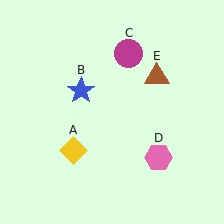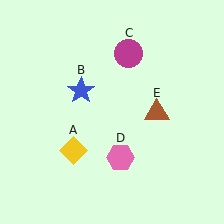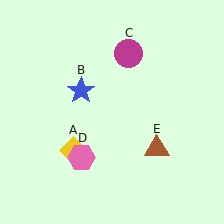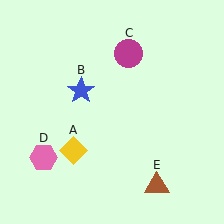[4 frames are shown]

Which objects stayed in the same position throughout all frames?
Yellow diamond (object A) and blue star (object B) and magenta circle (object C) remained stationary.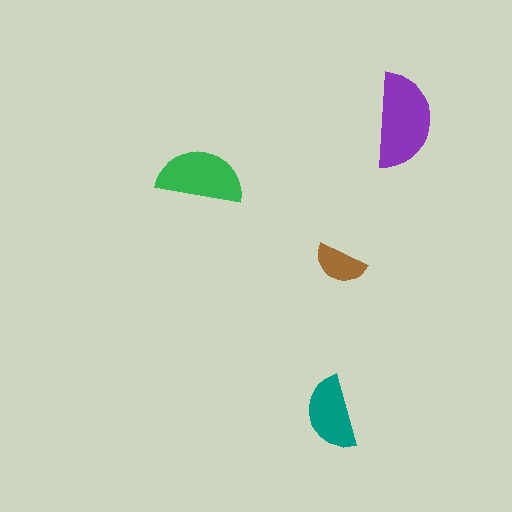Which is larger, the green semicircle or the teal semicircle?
The green one.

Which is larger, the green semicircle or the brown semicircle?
The green one.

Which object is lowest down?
The teal semicircle is bottommost.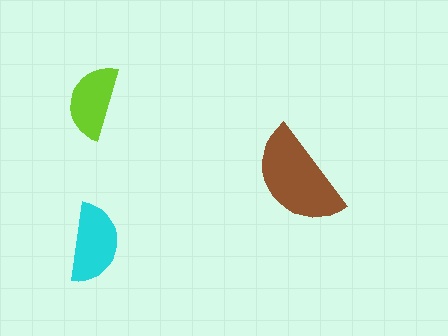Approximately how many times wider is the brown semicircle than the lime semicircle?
About 1.5 times wider.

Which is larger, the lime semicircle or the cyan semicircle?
The cyan one.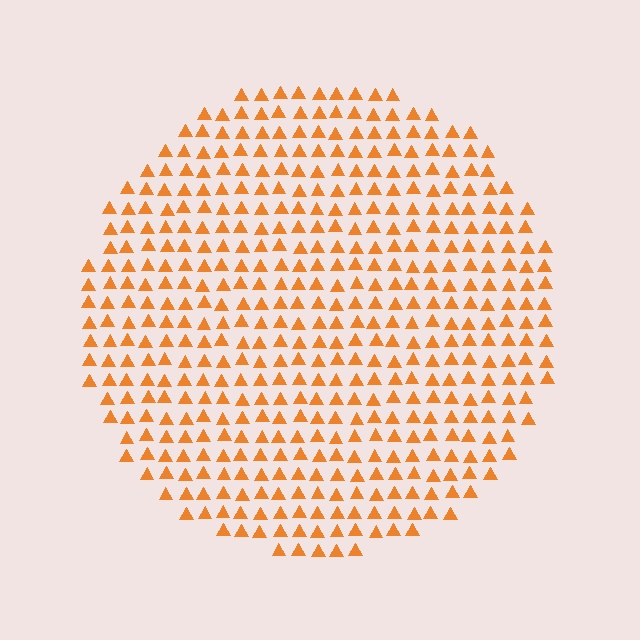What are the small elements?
The small elements are triangles.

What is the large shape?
The large shape is a circle.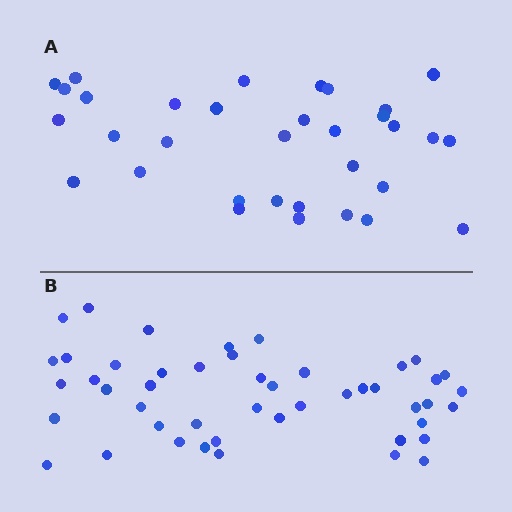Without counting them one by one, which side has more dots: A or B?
Region B (the bottom region) has more dots.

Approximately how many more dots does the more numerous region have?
Region B has approximately 15 more dots than region A.